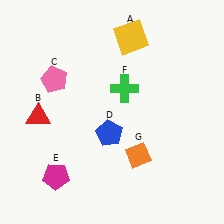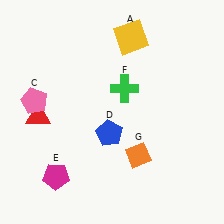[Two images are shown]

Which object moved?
The pink pentagon (C) moved down.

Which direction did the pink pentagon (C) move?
The pink pentagon (C) moved down.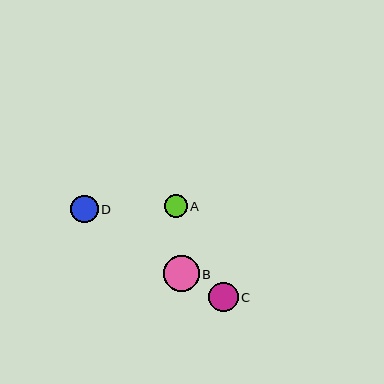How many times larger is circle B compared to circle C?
Circle B is approximately 1.2 times the size of circle C.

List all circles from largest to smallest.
From largest to smallest: B, C, D, A.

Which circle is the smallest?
Circle A is the smallest with a size of approximately 23 pixels.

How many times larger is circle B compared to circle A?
Circle B is approximately 1.6 times the size of circle A.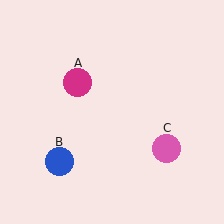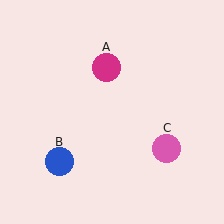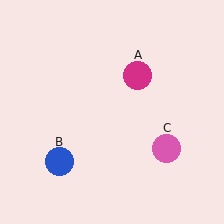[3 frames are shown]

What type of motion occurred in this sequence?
The magenta circle (object A) rotated clockwise around the center of the scene.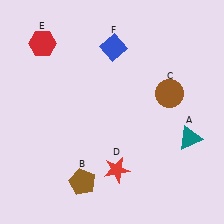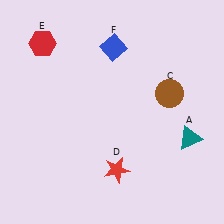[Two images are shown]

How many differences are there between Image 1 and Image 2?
There is 1 difference between the two images.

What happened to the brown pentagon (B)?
The brown pentagon (B) was removed in Image 2. It was in the bottom-left area of Image 1.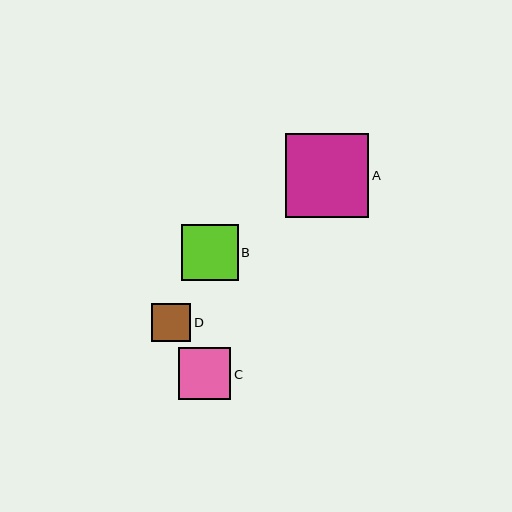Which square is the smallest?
Square D is the smallest with a size of approximately 39 pixels.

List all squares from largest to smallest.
From largest to smallest: A, B, C, D.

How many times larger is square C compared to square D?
Square C is approximately 1.3 times the size of square D.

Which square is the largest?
Square A is the largest with a size of approximately 84 pixels.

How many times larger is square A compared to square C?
Square A is approximately 1.6 times the size of square C.